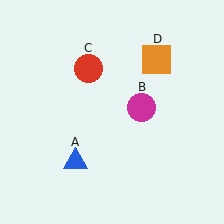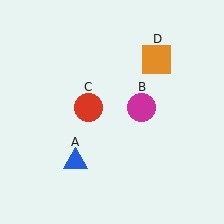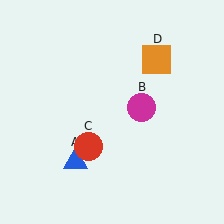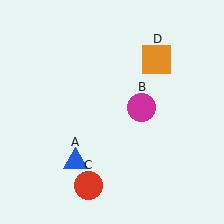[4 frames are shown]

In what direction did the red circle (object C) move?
The red circle (object C) moved down.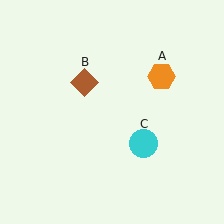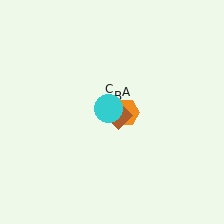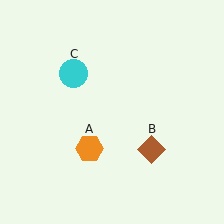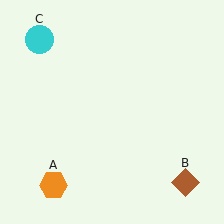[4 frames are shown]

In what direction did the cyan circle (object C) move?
The cyan circle (object C) moved up and to the left.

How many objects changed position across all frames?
3 objects changed position: orange hexagon (object A), brown diamond (object B), cyan circle (object C).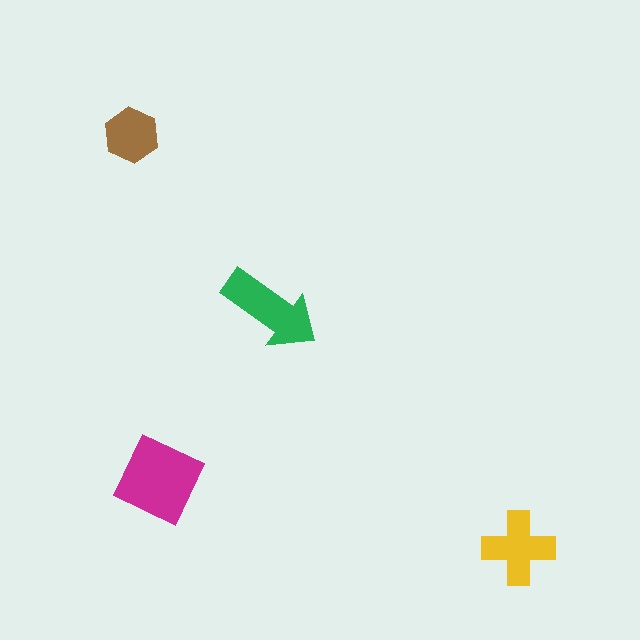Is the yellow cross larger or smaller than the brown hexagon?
Larger.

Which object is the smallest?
The brown hexagon.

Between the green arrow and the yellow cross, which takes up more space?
The green arrow.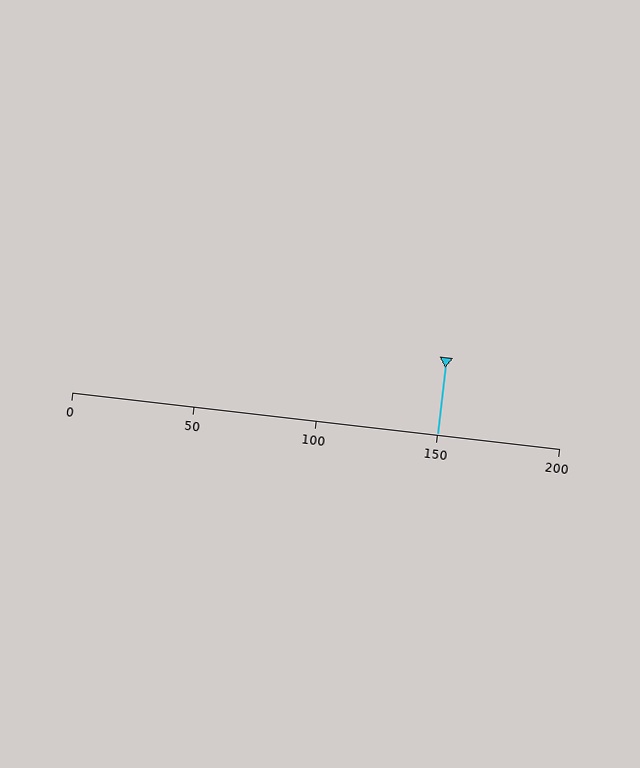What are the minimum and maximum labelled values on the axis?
The axis runs from 0 to 200.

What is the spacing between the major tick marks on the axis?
The major ticks are spaced 50 apart.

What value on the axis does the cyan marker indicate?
The marker indicates approximately 150.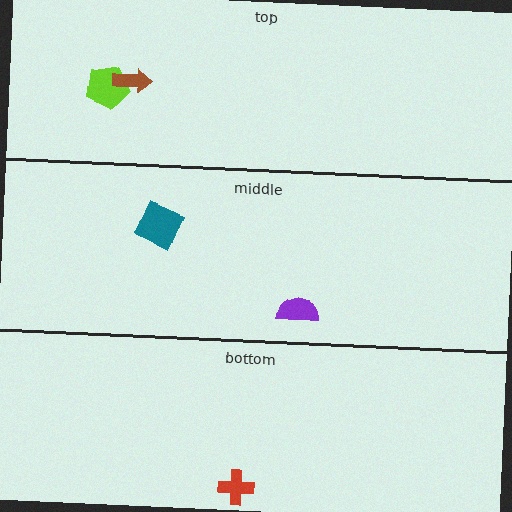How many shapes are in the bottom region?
1.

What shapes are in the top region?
The lime pentagon, the brown arrow.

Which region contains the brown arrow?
The top region.